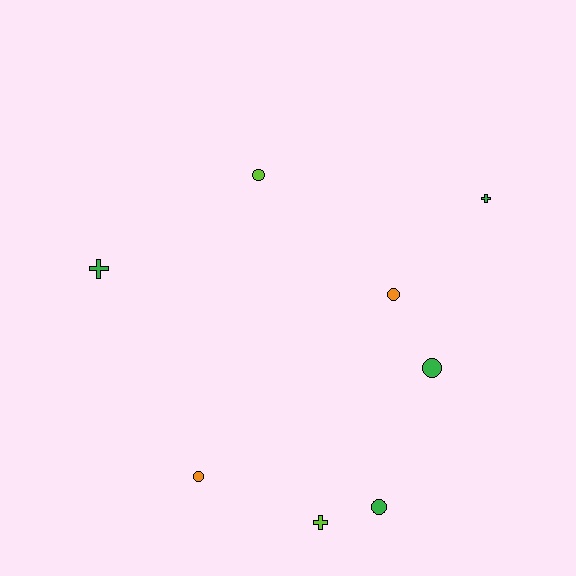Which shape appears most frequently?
Circle, with 5 objects.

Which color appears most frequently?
Green, with 4 objects.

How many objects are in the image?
There are 8 objects.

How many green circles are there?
There are 2 green circles.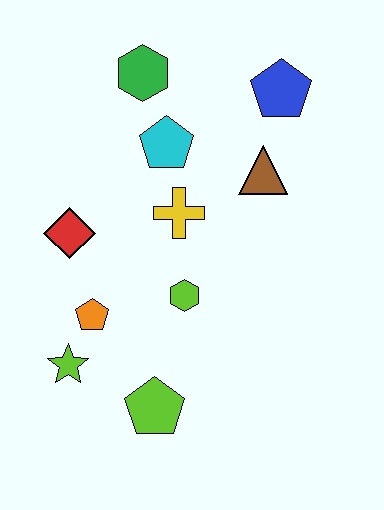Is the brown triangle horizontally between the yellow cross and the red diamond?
No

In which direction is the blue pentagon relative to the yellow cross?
The blue pentagon is above the yellow cross.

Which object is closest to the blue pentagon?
The brown triangle is closest to the blue pentagon.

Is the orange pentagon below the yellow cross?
Yes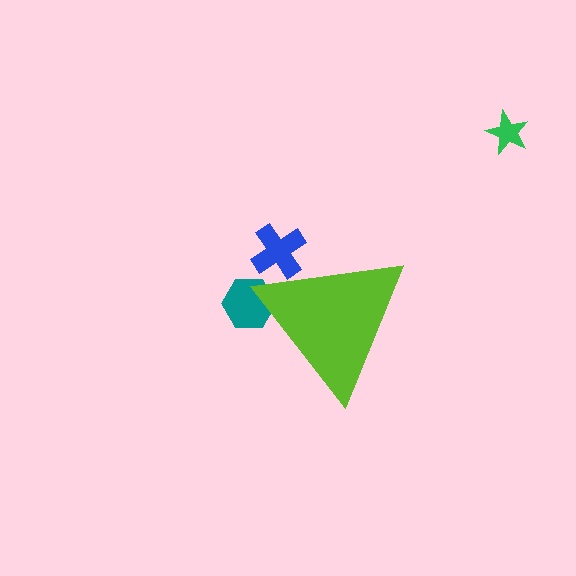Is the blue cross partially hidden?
Yes, the blue cross is partially hidden behind the lime triangle.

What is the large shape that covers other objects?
A lime triangle.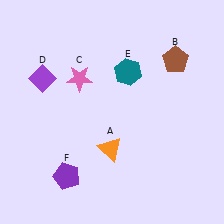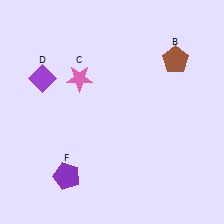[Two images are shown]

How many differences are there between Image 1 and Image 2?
There are 2 differences between the two images.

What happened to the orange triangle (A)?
The orange triangle (A) was removed in Image 2. It was in the bottom-left area of Image 1.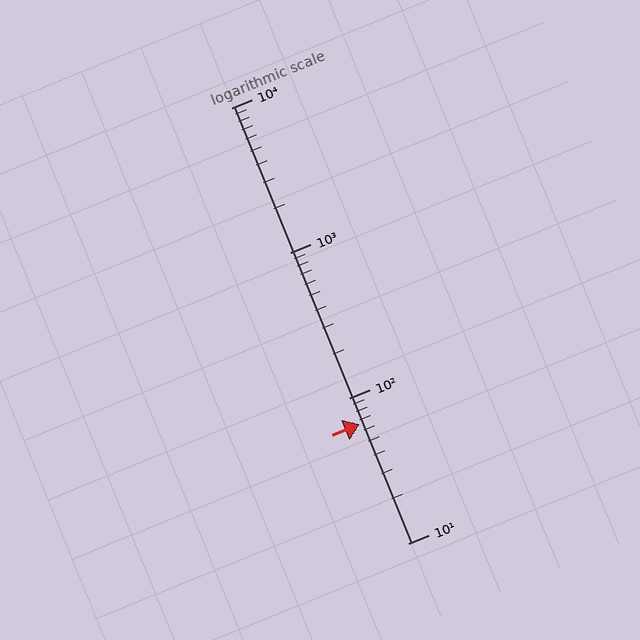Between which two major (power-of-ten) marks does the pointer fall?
The pointer is between 10 and 100.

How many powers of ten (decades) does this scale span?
The scale spans 3 decades, from 10 to 10000.